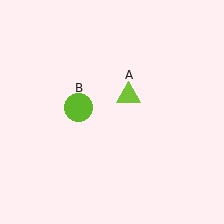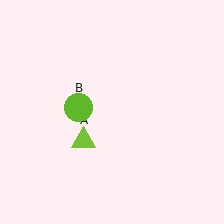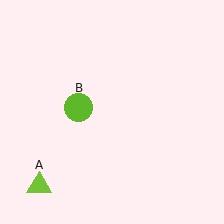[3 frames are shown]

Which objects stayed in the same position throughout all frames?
Lime circle (object B) remained stationary.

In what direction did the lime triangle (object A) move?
The lime triangle (object A) moved down and to the left.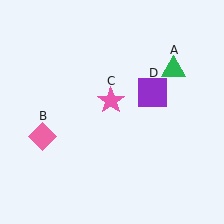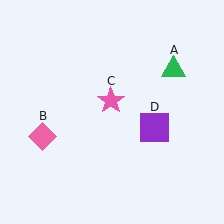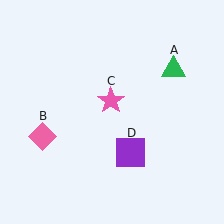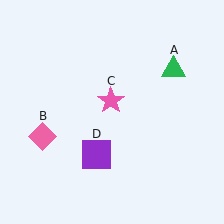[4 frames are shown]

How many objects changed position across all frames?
1 object changed position: purple square (object D).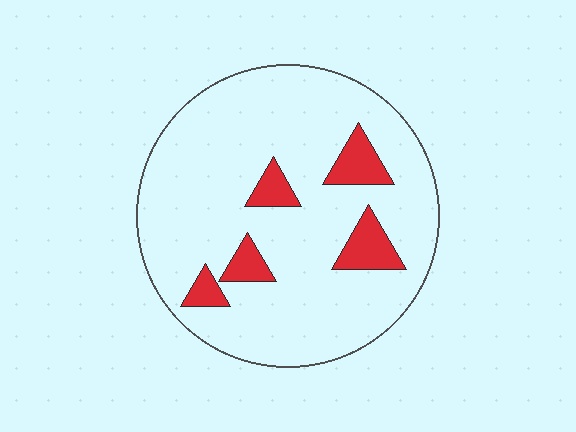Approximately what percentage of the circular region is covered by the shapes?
Approximately 10%.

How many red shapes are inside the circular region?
5.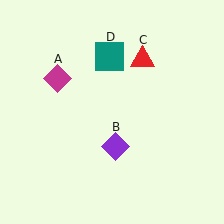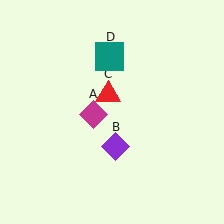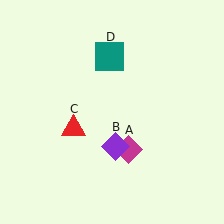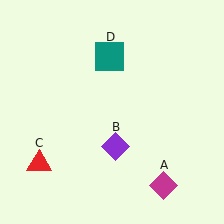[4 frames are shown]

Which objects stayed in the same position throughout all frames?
Purple diamond (object B) and teal square (object D) remained stationary.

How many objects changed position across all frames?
2 objects changed position: magenta diamond (object A), red triangle (object C).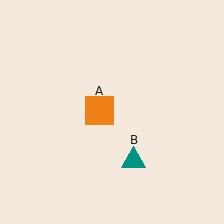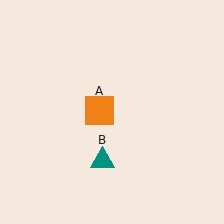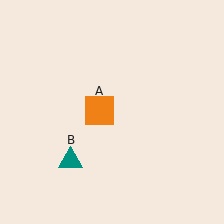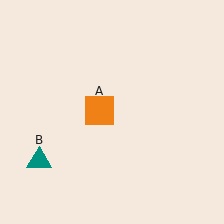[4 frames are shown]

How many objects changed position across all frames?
1 object changed position: teal triangle (object B).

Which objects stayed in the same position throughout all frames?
Orange square (object A) remained stationary.